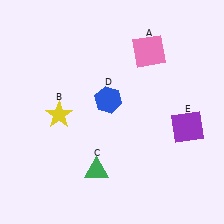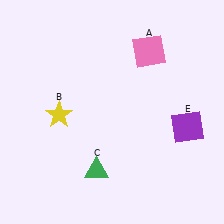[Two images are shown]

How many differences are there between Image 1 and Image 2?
There is 1 difference between the two images.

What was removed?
The blue hexagon (D) was removed in Image 2.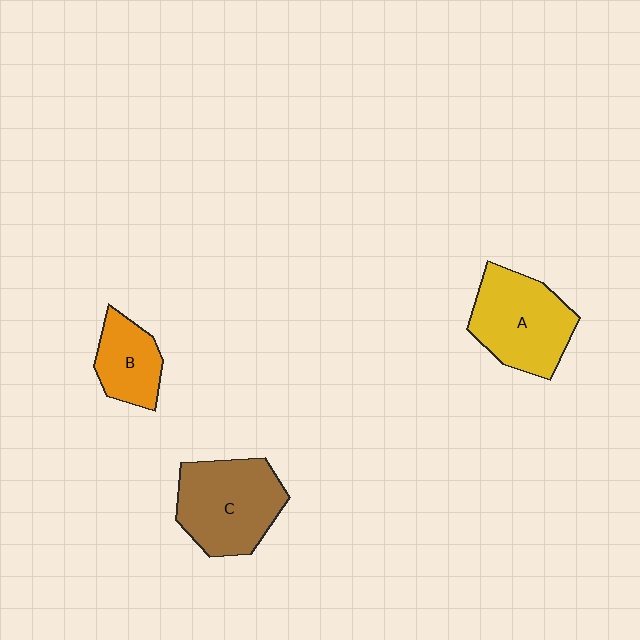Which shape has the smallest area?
Shape B (orange).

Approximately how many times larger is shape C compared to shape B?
Approximately 1.8 times.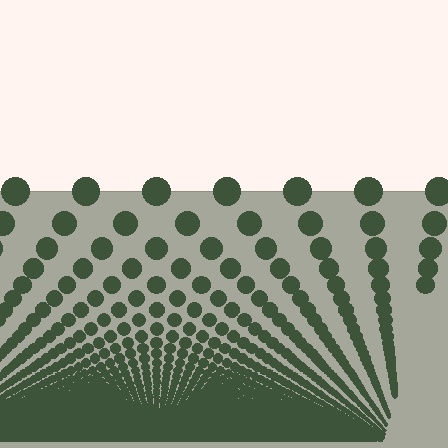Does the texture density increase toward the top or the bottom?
Density increases toward the bottom.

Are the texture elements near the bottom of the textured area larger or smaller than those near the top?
Smaller. The gradient is inverted — elements near the bottom are smaller and denser.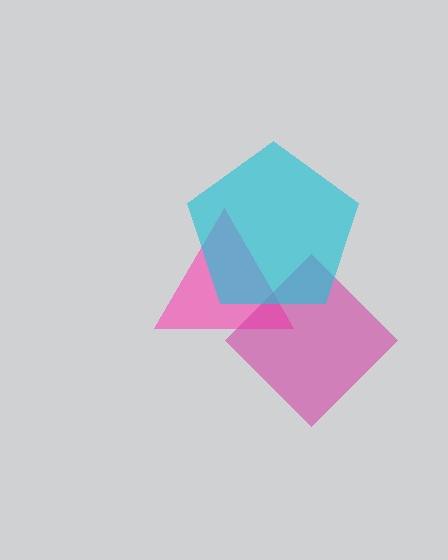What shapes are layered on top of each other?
The layered shapes are: a pink triangle, a magenta diamond, a cyan pentagon.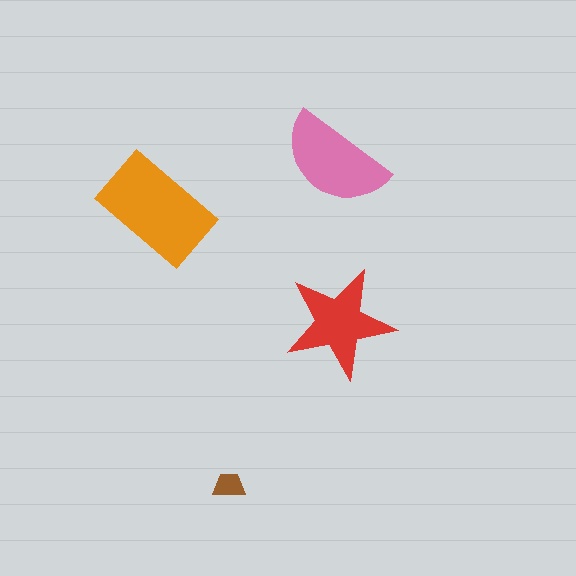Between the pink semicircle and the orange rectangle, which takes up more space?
The orange rectangle.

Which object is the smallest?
The brown trapezoid.